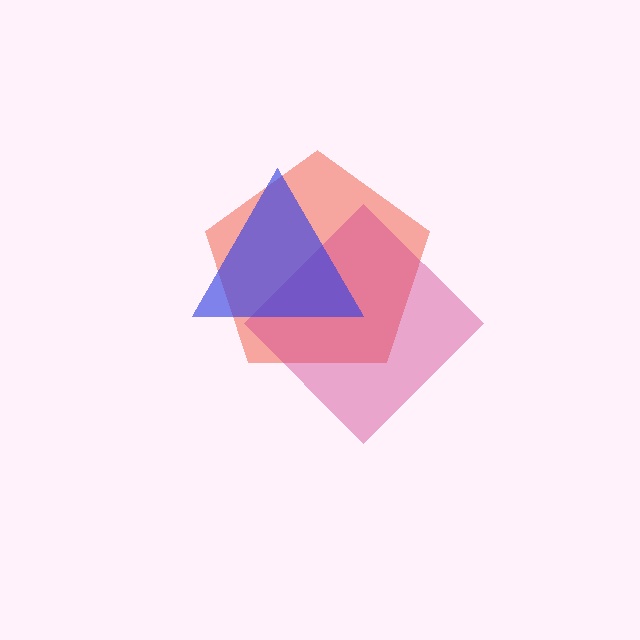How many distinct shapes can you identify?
There are 3 distinct shapes: a red pentagon, a magenta diamond, a blue triangle.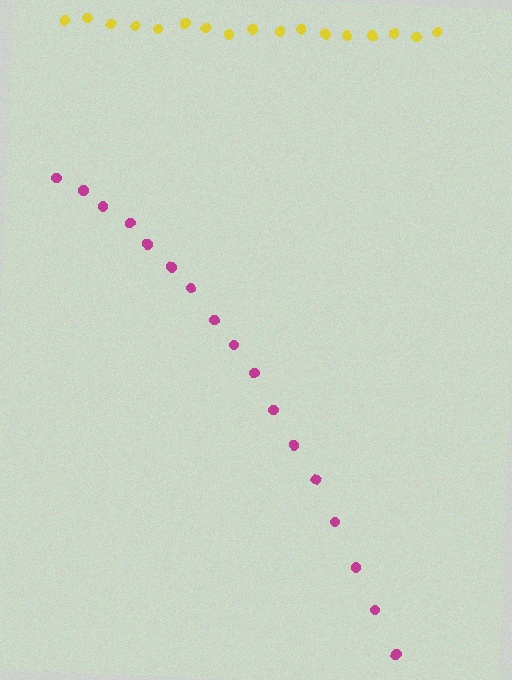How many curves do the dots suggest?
There are 2 distinct paths.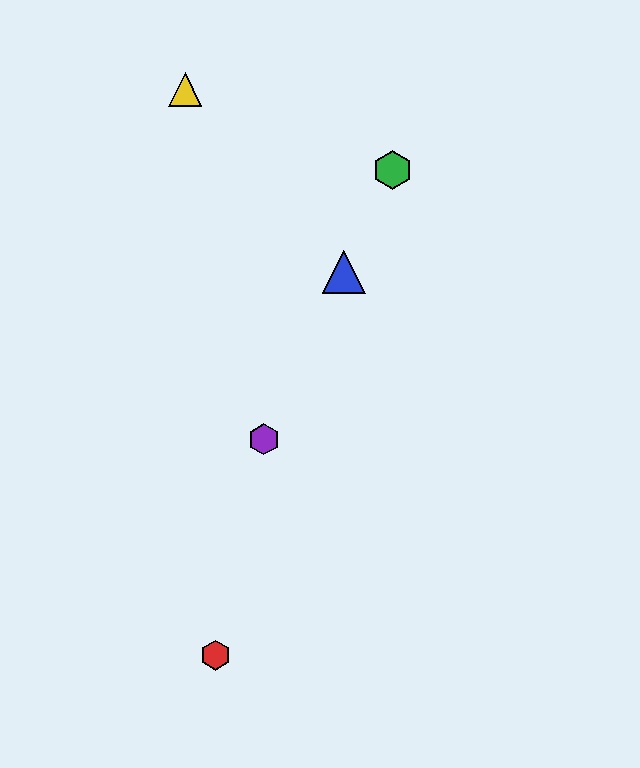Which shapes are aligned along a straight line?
The blue triangle, the green hexagon, the purple hexagon are aligned along a straight line.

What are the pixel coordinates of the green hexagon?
The green hexagon is at (393, 170).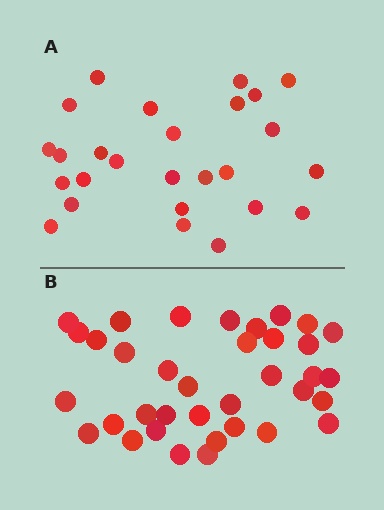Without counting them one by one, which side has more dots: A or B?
Region B (the bottom region) has more dots.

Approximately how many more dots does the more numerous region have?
Region B has roughly 10 or so more dots than region A.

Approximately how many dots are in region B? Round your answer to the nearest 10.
About 40 dots. (The exact count is 36, which rounds to 40.)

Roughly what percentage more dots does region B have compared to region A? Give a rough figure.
About 40% more.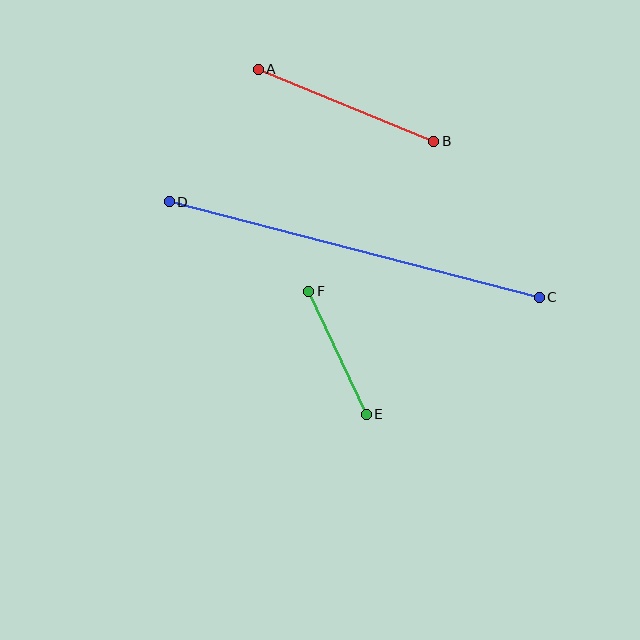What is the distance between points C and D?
The distance is approximately 382 pixels.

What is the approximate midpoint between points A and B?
The midpoint is at approximately (346, 105) pixels.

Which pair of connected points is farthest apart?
Points C and D are farthest apart.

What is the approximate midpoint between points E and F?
The midpoint is at approximately (338, 353) pixels.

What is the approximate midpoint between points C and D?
The midpoint is at approximately (354, 250) pixels.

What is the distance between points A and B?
The distance is approximately 189 pixels.